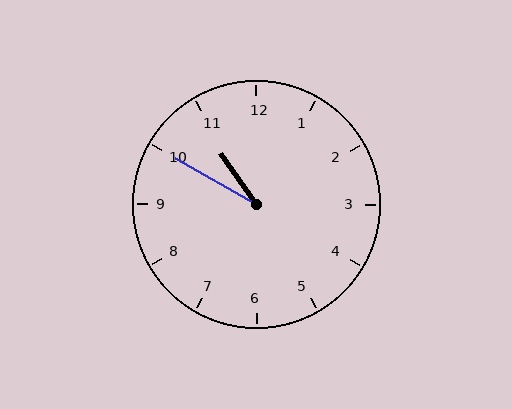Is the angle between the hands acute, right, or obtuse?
It is acute.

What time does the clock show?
10:50.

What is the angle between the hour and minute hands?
Approximately 25 degrees.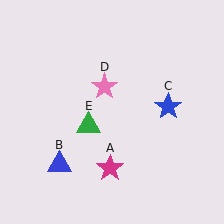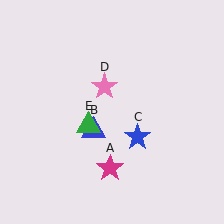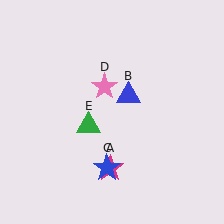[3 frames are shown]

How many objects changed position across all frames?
2 objects changed position: blue triangle (object B), blue star (object C).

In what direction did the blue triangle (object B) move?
The blue triangle (object B) moved up and to the right.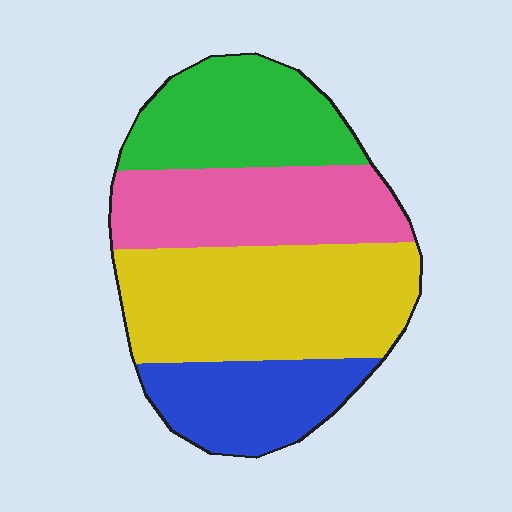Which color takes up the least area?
Blue, at roughly 20%.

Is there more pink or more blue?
Pink.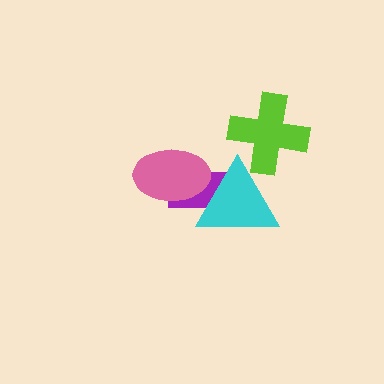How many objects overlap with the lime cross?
1 object overlaps with the lime cross.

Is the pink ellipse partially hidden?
Yes, it is partially covered by another shape.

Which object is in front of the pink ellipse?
The cyan triangle is in front of the pink ellipse.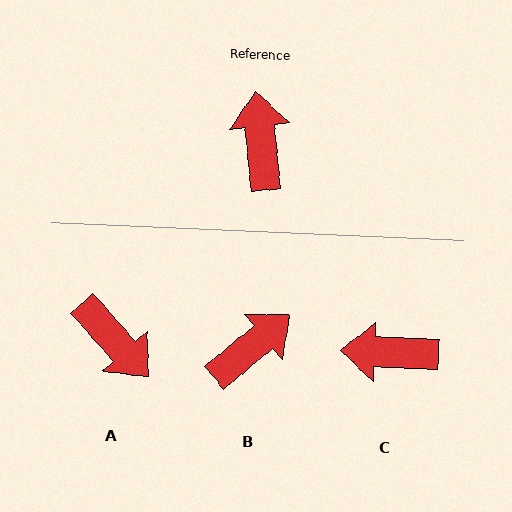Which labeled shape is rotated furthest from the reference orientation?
A, about 144 degrees away.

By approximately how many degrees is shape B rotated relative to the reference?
Approximately 56 degrees clockwise.